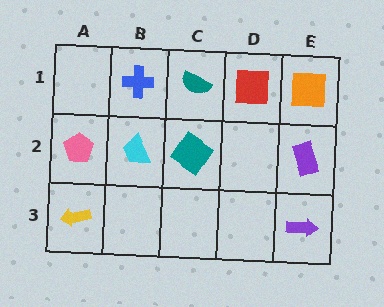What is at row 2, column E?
A purple rectangle.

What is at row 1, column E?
An orange square.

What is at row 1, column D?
A red square.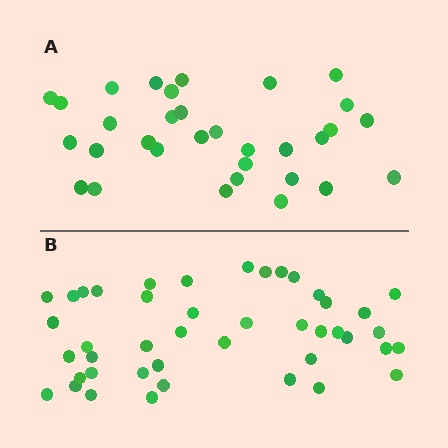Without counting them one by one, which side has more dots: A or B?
Region B (the bottom region) has more dots.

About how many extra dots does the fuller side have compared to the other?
Region B has roughly 12 or so more dots than region A.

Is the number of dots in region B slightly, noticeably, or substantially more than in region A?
Region B has noticeably more, but not dramatically so. The ratio is roughly 1.4 to 1.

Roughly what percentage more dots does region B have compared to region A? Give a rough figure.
About 40% more.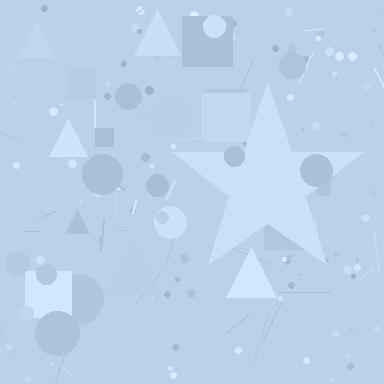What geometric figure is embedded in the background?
A star is embedded in the background.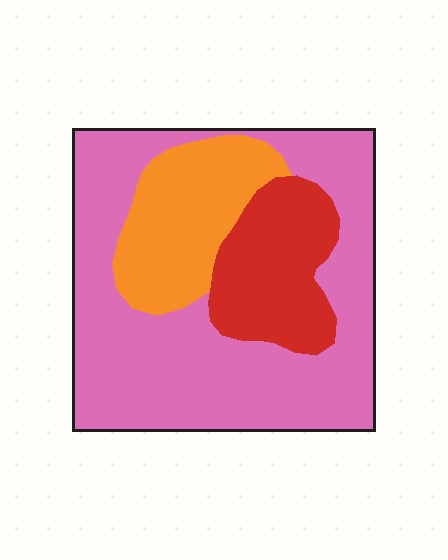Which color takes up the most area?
Pink, at roughly 60%.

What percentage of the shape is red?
Red takes up between a sixth and a third of the shape.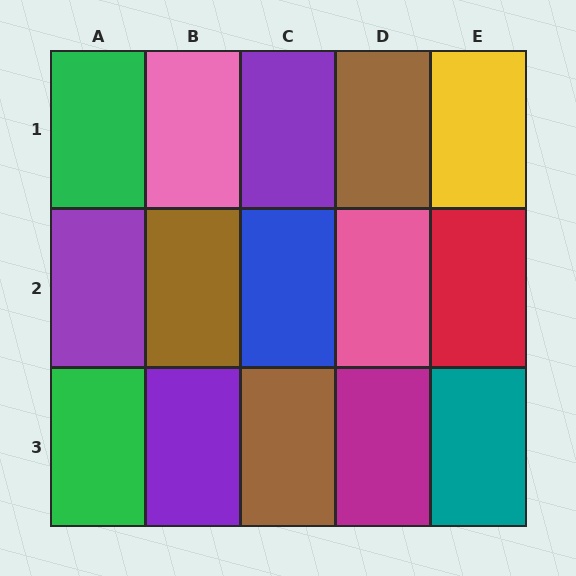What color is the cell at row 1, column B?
Pink.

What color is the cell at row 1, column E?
Yellow.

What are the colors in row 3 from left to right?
Green, purple, brown, magenta, teal.